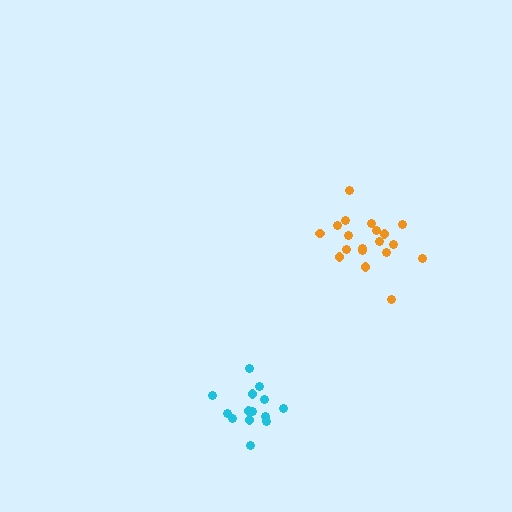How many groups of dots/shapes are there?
There are 2 groups.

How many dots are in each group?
Group 1: 14 dots, Group 2: 19 dots (33 total).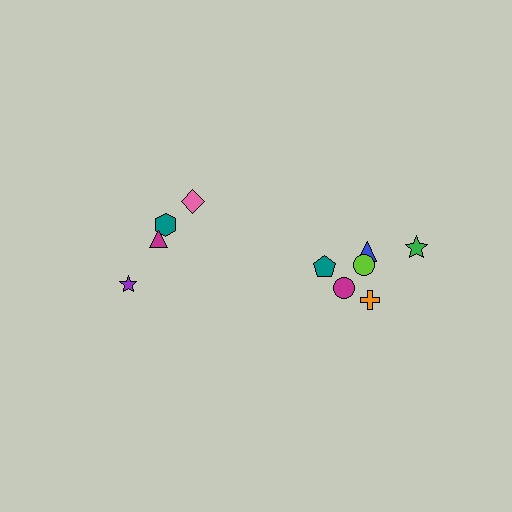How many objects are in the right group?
There are 6 objects.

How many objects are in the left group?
There are 4 objects.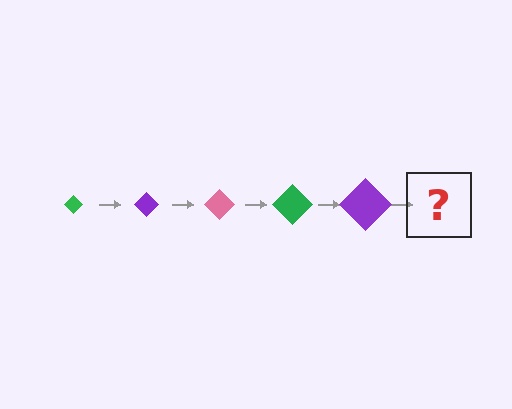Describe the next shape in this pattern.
It should be a pink diamond, larger than the previous one.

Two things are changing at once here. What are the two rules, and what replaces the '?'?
The two rules are that the diamond grows larger each step and the color cycles through green, purple, and pink. The '?' should be a pink diamond, larger than the previous one.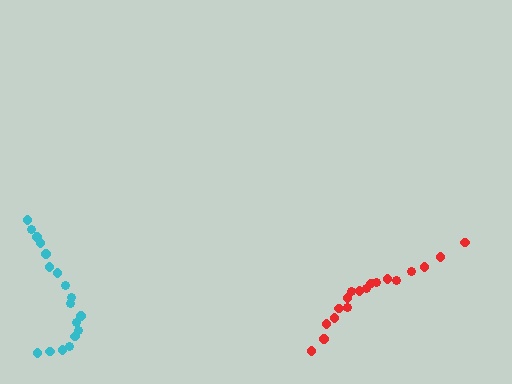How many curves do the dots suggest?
There are 2 distinct paths.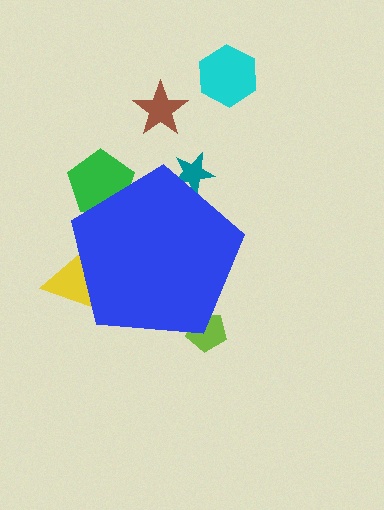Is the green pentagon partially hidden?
Yes, the green pentagon is partially hidden behind the blue pentagon.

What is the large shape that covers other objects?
A blue pentagon.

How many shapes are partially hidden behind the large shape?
4 shapes are partially hidden.